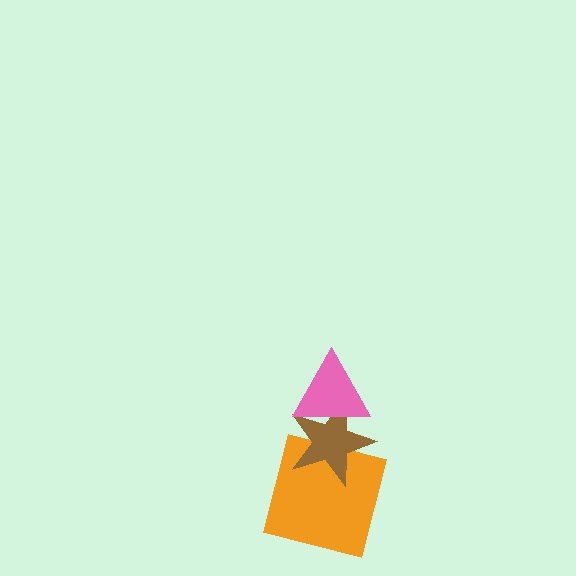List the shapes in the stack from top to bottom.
From top to bottom: the pink triangle, the brown star, the orange square.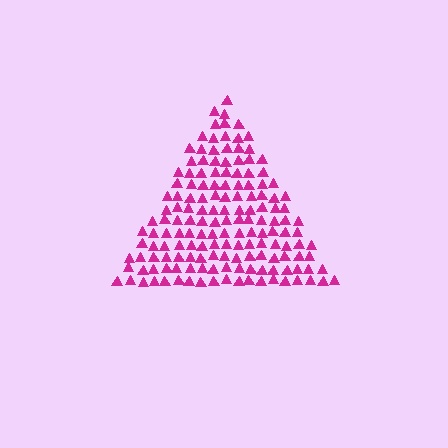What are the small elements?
The small elements are triangles.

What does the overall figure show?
The overall figure shows a triangle.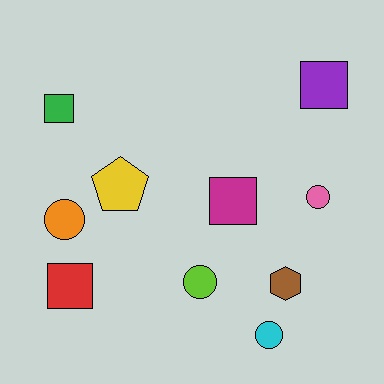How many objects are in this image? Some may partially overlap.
There are 10 objects.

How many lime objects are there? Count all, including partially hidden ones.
There is 1 lime object.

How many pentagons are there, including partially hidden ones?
There is 1 pentagon.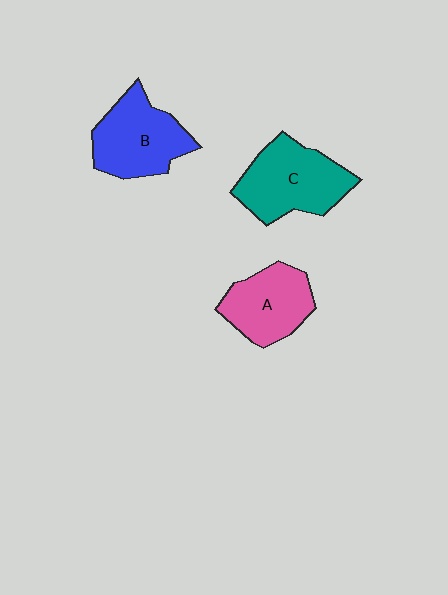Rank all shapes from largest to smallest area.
From largest to smallest: C (teal), B (blue), A (pink).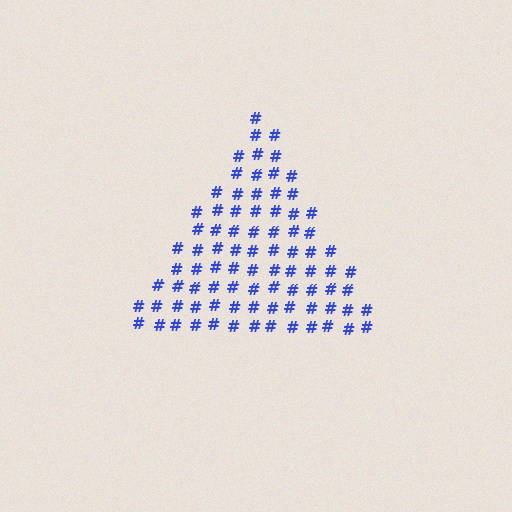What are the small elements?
The small elements are hash symbols.